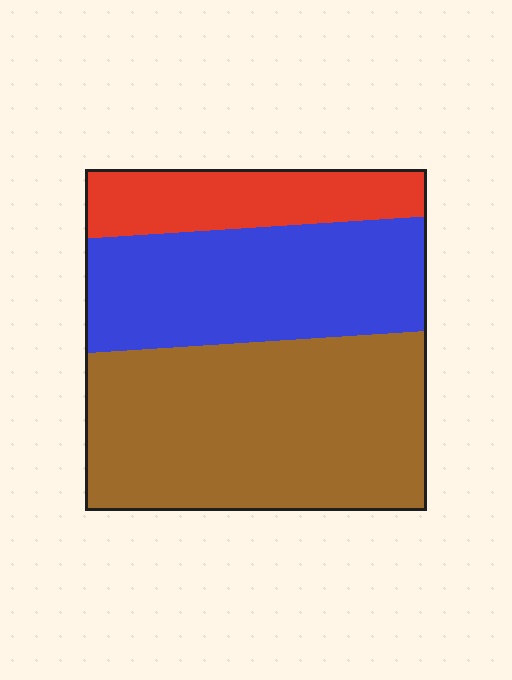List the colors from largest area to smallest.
From largest to smallest: brown, blue, red.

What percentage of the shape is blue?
Blue covers around 35% of the shape.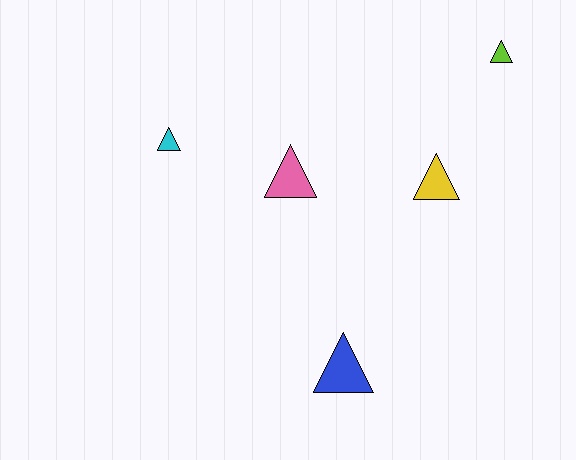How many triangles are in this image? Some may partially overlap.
There are 5 triangles.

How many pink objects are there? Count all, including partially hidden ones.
There is 1 pink object.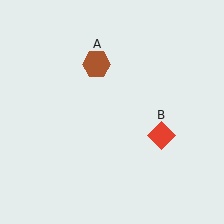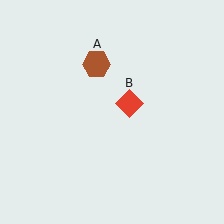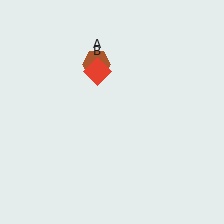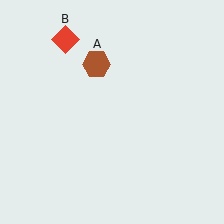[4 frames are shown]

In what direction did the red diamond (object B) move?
The red diamond (object B) moved up and to the left.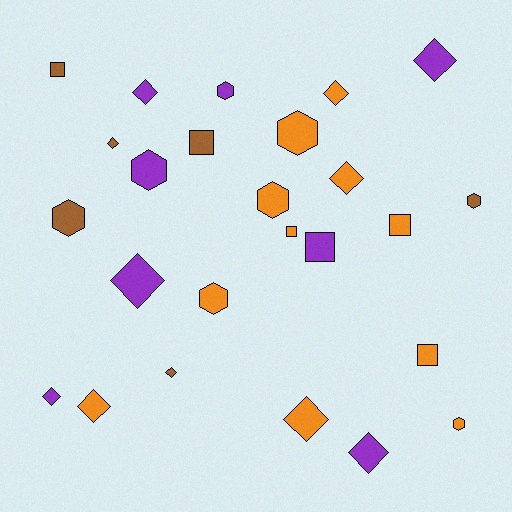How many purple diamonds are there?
There are 5 purple diamonds.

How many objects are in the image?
There are 25 objects.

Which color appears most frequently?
Orange, with 11 objects.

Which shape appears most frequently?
Diamond, with 11 objects.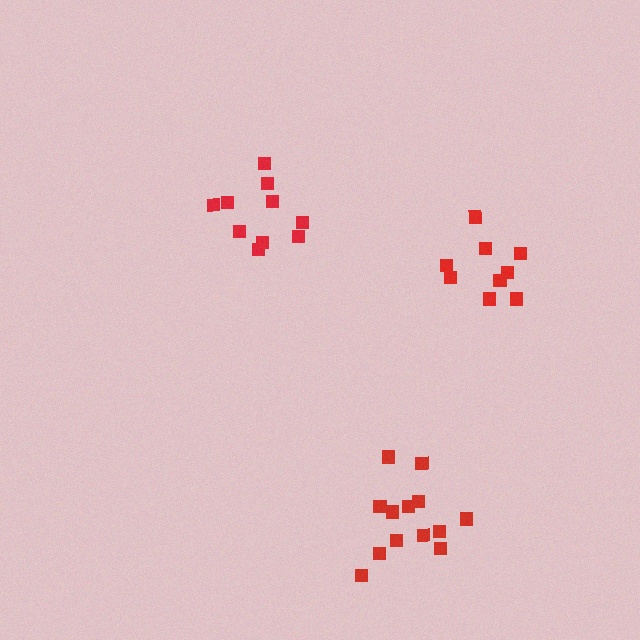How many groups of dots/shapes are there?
There are 3 groups.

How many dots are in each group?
Group 1: 9 dots, Group 2: 10 dots, Group 3: 13 dots (32 total).